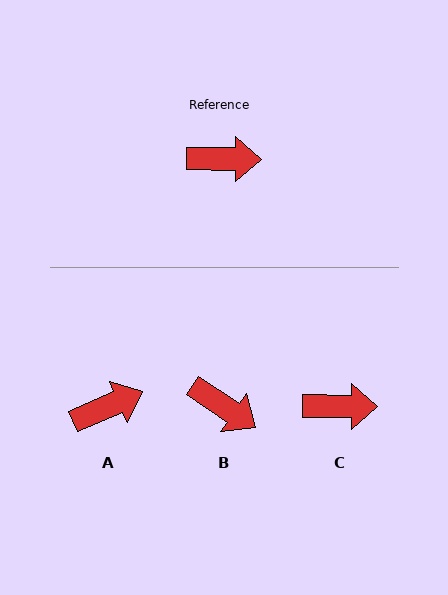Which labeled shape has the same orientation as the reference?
C.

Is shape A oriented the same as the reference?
No, it is off by about 24 degrees.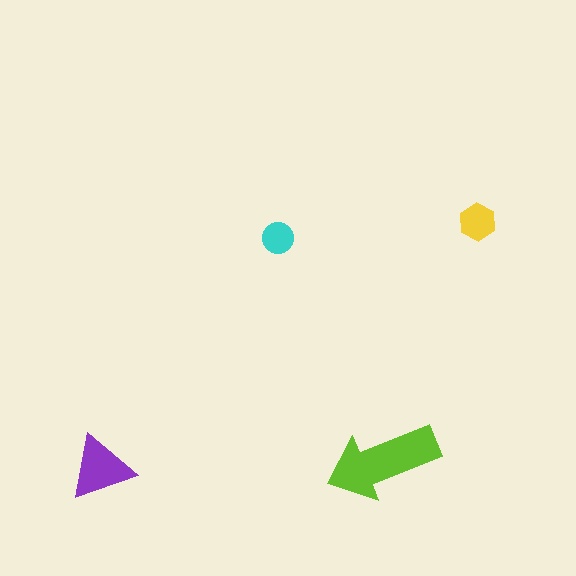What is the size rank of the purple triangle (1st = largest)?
2nd.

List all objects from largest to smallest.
The lime arrow, the purple triangle, the yellow hexagon, the cyan circle.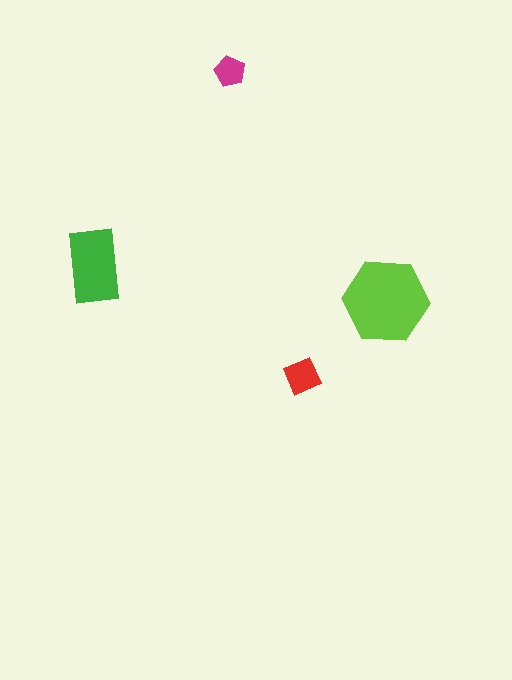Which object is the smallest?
The magenta pentagon.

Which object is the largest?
The lime hexagon.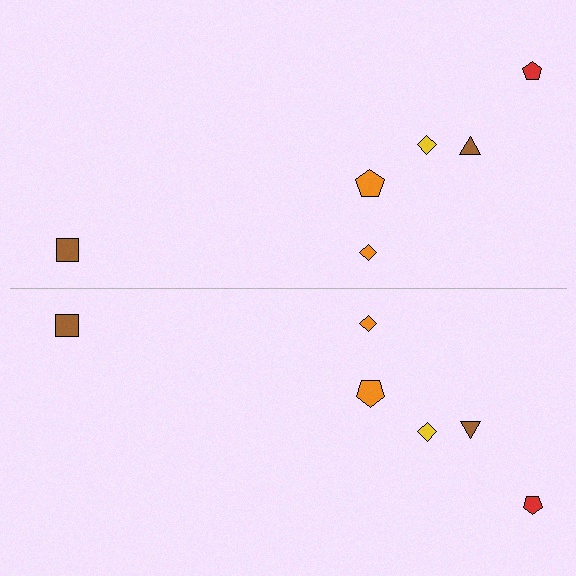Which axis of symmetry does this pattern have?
The pattern has a horizontal axis of symmetry running through the center of the image.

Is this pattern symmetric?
Yes, this pattern has bilateral (reflection) symmetry.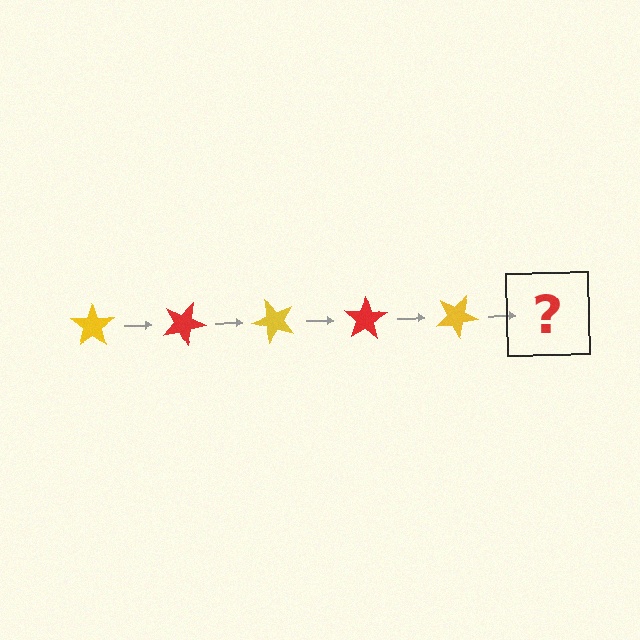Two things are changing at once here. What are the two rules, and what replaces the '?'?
The two rules are that it rotates 25 degrees each step and the color cycles through yellow and red. The '?' should be a red star, rotated 125 degrees from the start.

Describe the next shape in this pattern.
It should be a red star, rotated 125 degrees from the start.